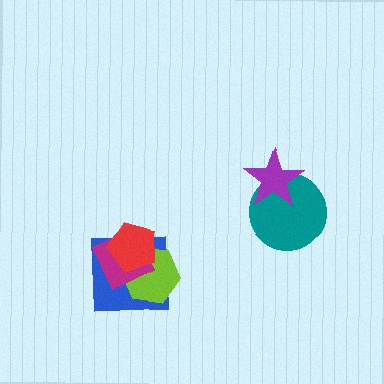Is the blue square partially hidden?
Yes, it is partially covered by another shape.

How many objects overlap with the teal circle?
1 object overlaps with the teal circle.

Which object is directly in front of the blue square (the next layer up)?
The lime hexagon is directly in front of the blue square.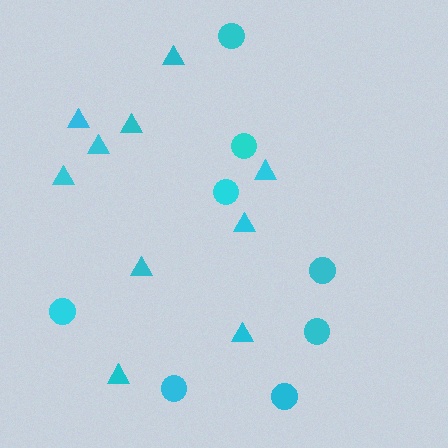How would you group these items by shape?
There are 2 groups: one group of triangles (10) and one group of circles (8).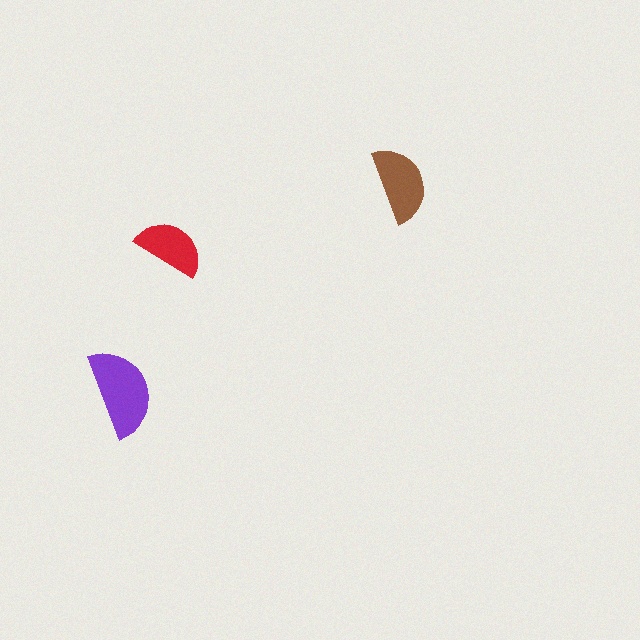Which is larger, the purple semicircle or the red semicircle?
The purple one.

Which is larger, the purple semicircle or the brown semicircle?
The purple one.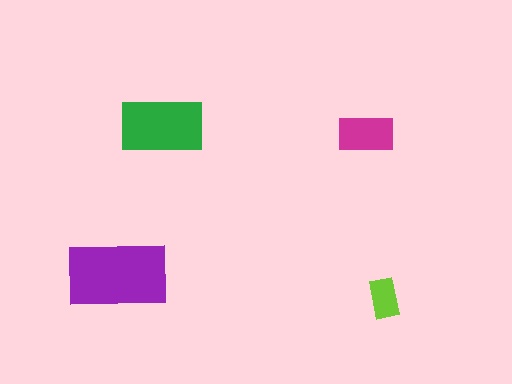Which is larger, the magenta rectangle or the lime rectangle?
The magenta one.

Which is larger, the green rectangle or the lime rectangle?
The green one.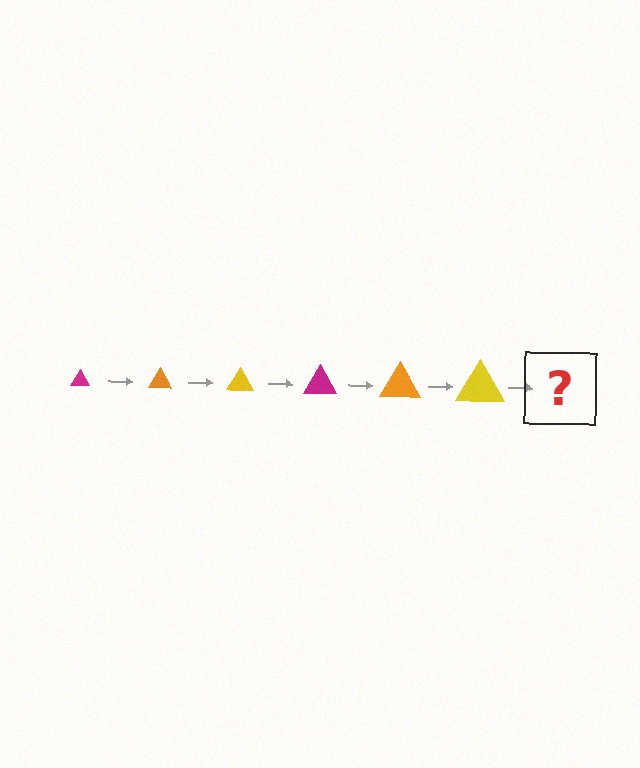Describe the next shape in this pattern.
It should be a magenta triangle, larger than the previous one.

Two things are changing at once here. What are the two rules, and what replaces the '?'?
The two rules are that the triangle grows larger each step and the color cycles through magenta, orange, and yellow. The '?' should be a magenta triangle, larger than the previous one.